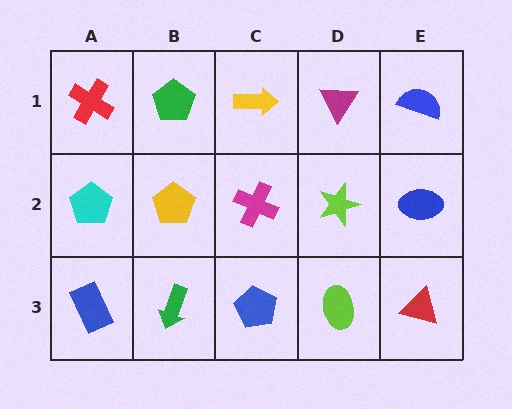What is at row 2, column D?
A lime star.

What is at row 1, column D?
A magenta triangle.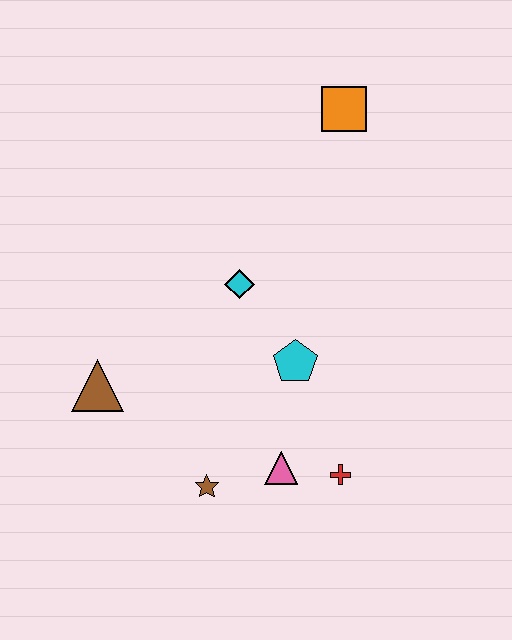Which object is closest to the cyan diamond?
The cyan pentagon is closest to the cyan diamond.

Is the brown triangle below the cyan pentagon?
Yes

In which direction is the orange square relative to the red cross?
The orange square is above the red cross.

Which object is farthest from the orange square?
The brown star is farthest from the orange square.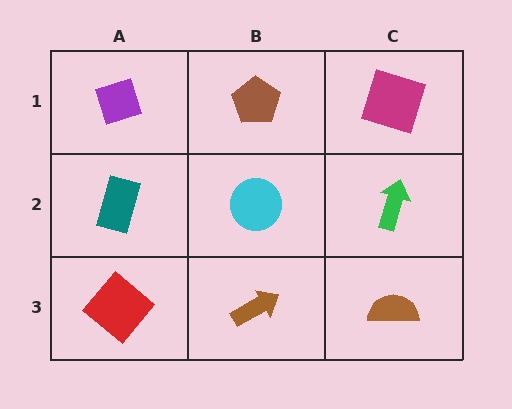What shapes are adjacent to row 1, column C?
A green arrow (row 2, column C), a brown pentagon (row 1, column B).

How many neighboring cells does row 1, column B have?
3.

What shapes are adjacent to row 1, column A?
A teal rectangle (row 2, column A), a brown pentagon (row 1, column B).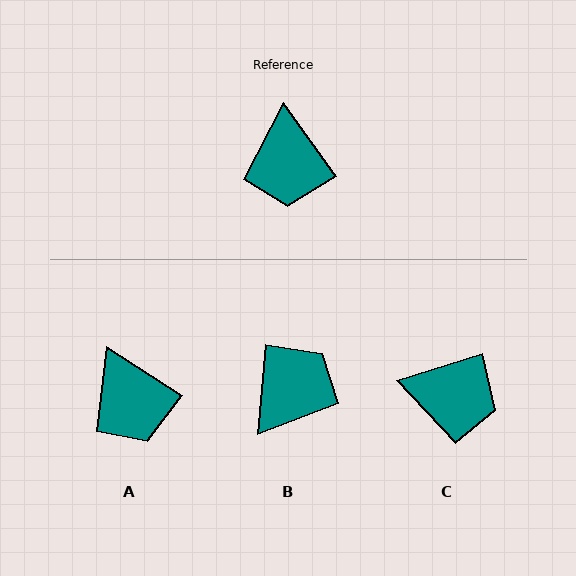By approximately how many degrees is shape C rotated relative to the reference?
Approximately 71 degrees counter-clockwise.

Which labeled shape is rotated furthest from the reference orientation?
B, about 139 degrees away.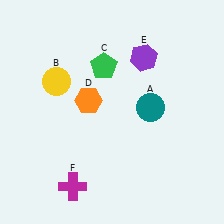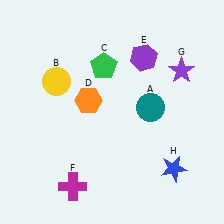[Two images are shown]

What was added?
A purple star (G), a blue star (H) were added in Image 2.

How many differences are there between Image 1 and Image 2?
There are 2 differences between the two images.